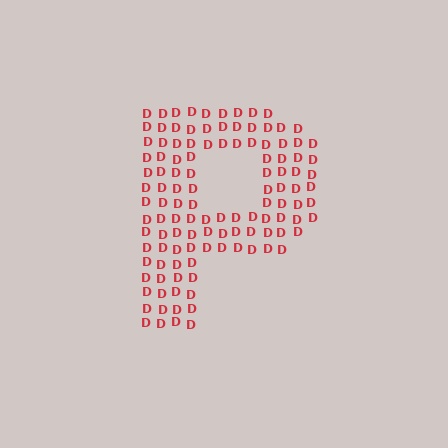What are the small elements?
The small elements are letter D's.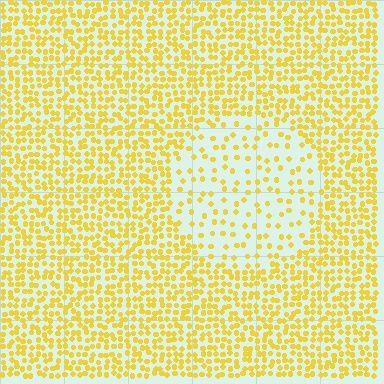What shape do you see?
I see a circle.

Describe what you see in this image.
The image contains small yellow elements arranged at two different densities. A circle-shaped region is visible where the elements are less densely packed than the surrounding area.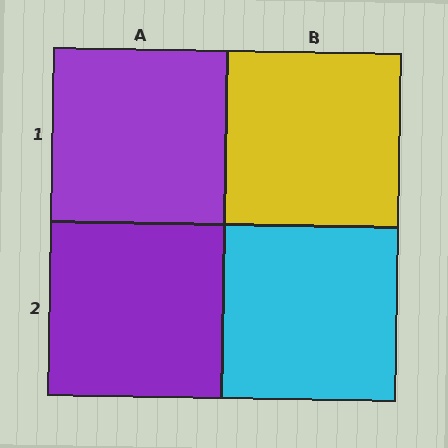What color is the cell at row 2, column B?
Cyan.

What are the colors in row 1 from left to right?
Purple, yellow.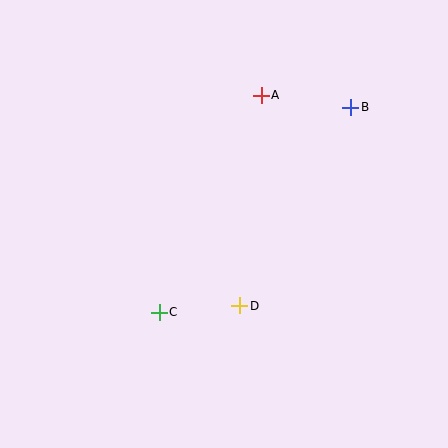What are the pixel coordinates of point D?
Point D is at (240, 306).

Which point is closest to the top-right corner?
Point B is closest to the top-right corner.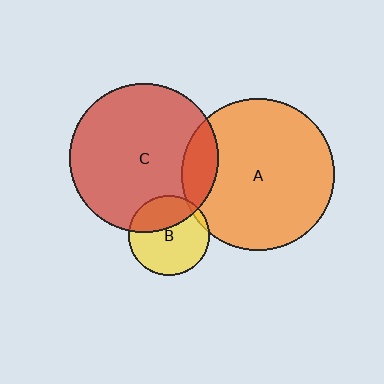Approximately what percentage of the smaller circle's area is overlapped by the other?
Approximately 35%.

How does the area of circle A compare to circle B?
Approximately 3.6 times.